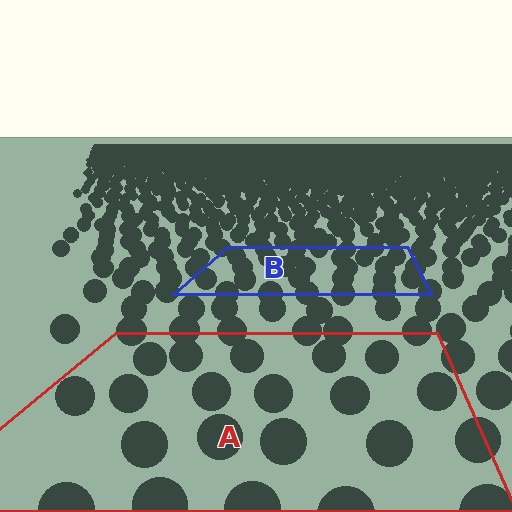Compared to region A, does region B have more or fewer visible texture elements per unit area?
Region B has more texture elements per unit area — they are packed more densely because it is farther away.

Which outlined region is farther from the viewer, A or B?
Region B is farther from the viewer — the texture elements inside it appear smaller and more densely packed.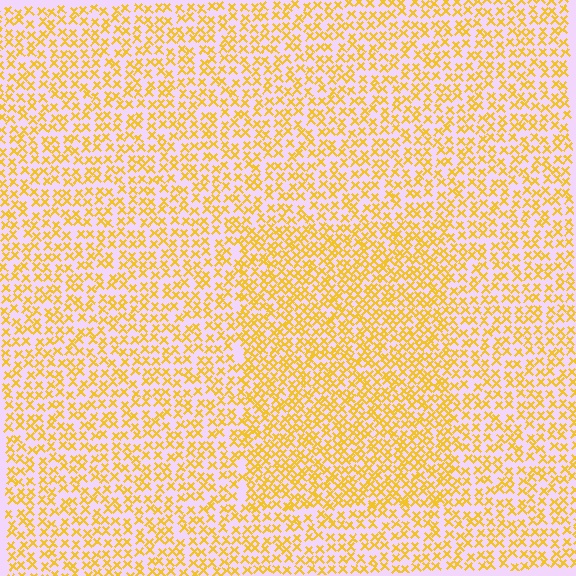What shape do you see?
I see a rectangle.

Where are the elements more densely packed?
The elements are more densely packed inside the rectangle boundary.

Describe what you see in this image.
The image contains small yellow elements arranged at two different densities. A rectangle-shaped region is visible where the elements are more densely packed than the surrounding area.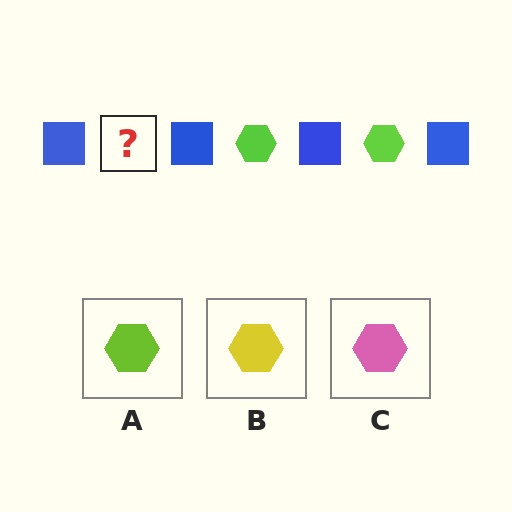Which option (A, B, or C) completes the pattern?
A.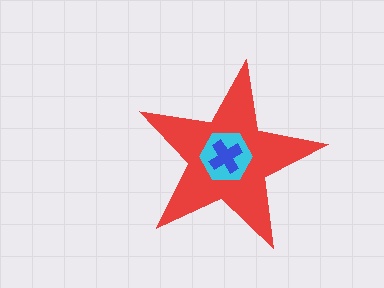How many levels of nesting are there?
3.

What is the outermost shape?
The red star.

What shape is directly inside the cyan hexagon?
The blue cross.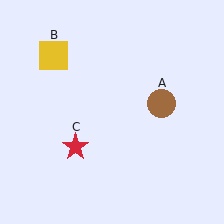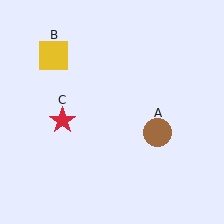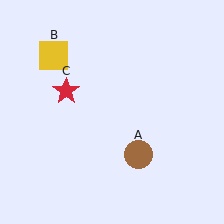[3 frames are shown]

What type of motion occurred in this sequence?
The brown circle (object A), red star (object C) rotated clockwise around the center of the scene.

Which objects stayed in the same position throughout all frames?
Yellow square (object B) remained stationary.